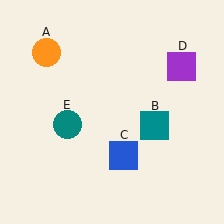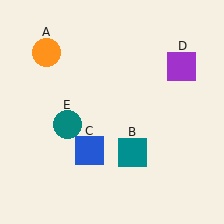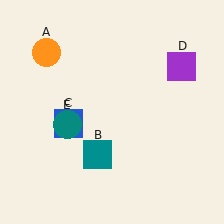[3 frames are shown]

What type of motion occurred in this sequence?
The teal square (object B), blue square (object C) rotated clockwise around the center of the scene.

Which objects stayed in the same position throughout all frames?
Orange circle (object A) and purple square (object D) and teal circle (object E) remained stationary.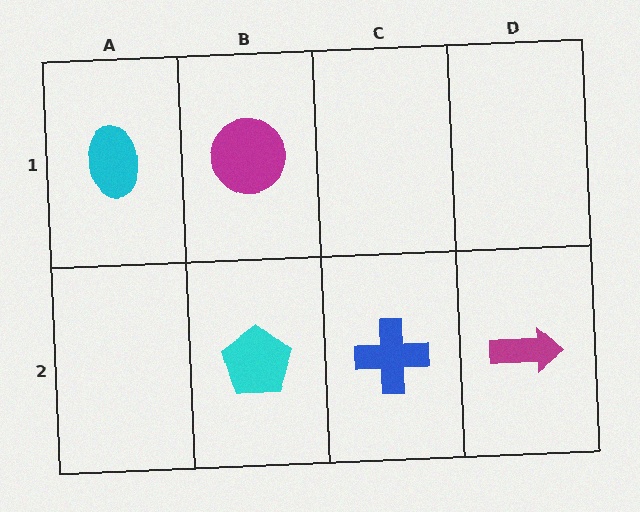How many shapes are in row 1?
2 shapes.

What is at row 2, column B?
A cyan pentagon.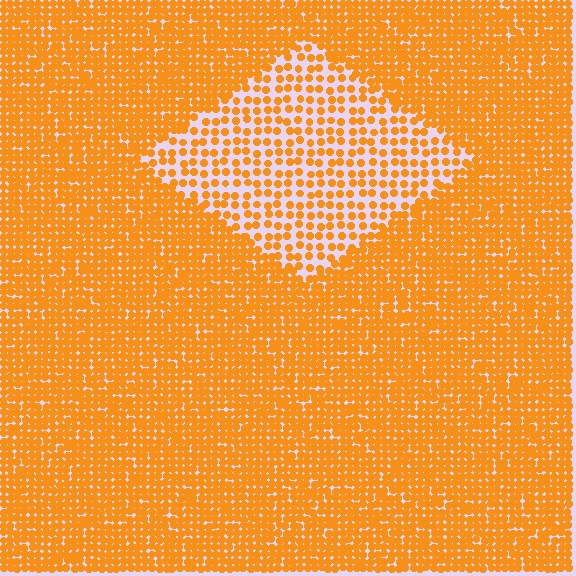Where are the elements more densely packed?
The elements are more densely packed outside the diamond boundary.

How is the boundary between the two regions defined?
The boundary is defined by a change in element density (approximately 2.2x ratio). All elements are the same color, size, and shape.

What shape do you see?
I see a diamond.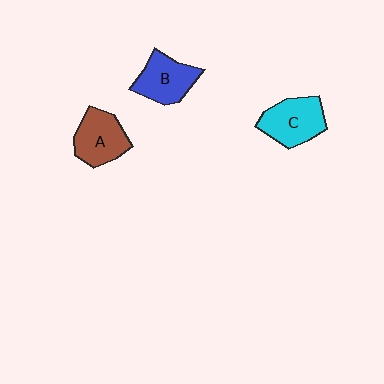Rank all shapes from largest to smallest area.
From largest to smallest: C (cyan), A (brown), B (blue).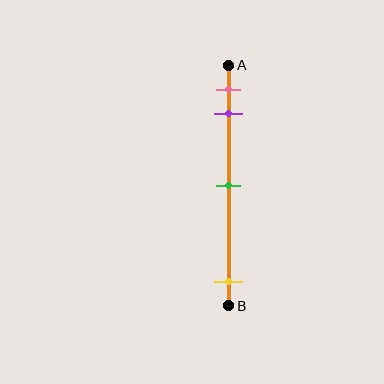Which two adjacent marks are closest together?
The pink and purple marks are the closest adjacent pair.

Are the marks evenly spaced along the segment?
No, the marks are not evenly spaced.